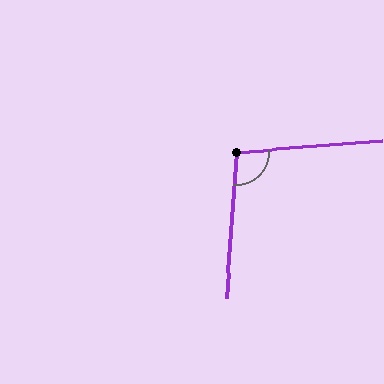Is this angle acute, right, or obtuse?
It is obtuse.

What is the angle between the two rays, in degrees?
Approximately 99 degrees.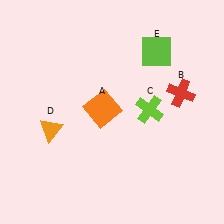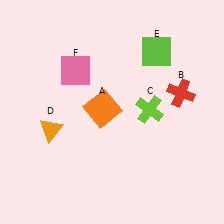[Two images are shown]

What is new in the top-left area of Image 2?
A pink square (F) was added in the top-left area of Image 2.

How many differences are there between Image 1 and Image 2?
There is 1 difference between the two images.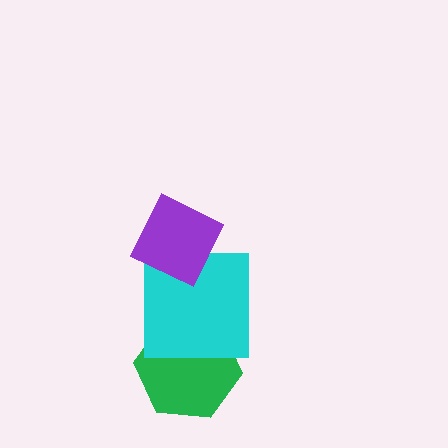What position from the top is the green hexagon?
The green hexagon is 3rd from the top.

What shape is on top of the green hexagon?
The cyan square is on top of the green hexagon.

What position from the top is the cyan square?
The cyan square is 2nd from the top.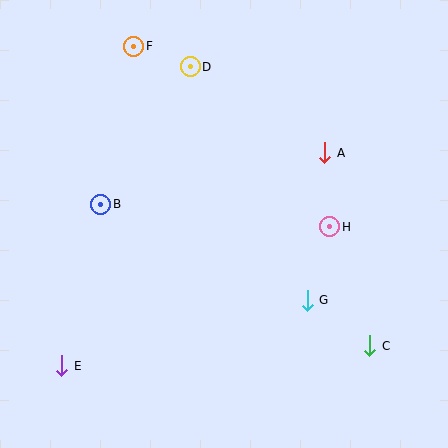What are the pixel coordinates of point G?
Point G is at (307, 300).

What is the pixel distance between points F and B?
The distance between F and B is 161 pixels.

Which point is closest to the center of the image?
Point H at (330, 227) is closest to the center.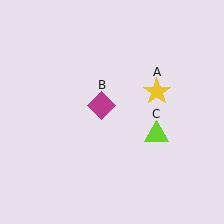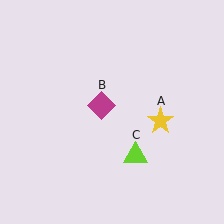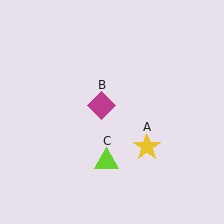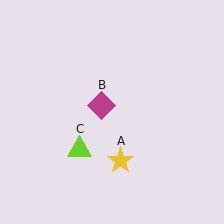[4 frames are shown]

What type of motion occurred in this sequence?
The yellow star (object A), lime triangle (object C) rotated clockwise around the center of the scene.